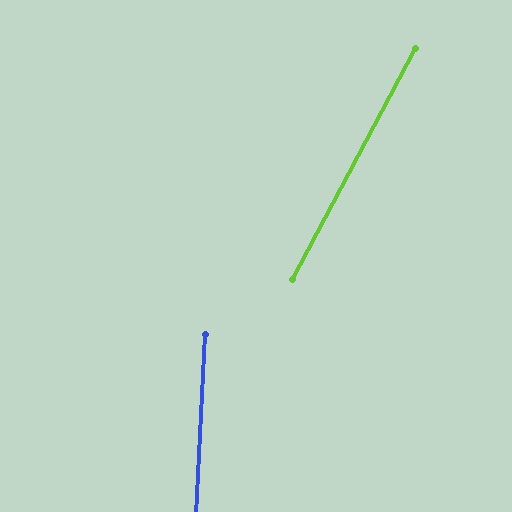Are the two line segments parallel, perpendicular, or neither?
Neither parallel nor perpendicular — they differ by about 25°.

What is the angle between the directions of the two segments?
Approximately 25 degrees.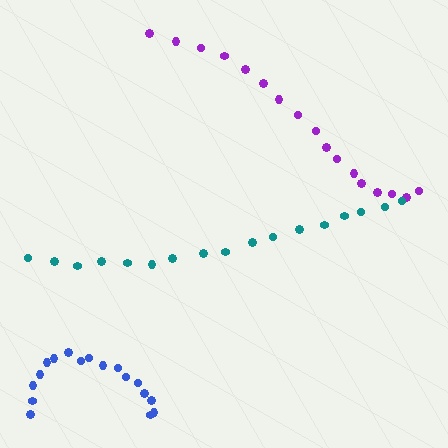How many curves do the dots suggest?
There are 3 distinct paths.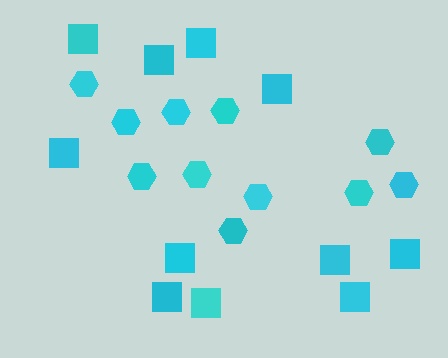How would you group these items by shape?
There are 2 groups: one group of hexagons (11) and one group of squares (11).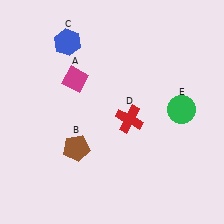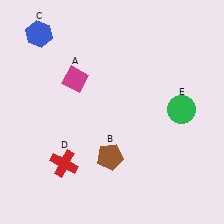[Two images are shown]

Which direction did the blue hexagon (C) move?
The blue hexagon (C) moved left.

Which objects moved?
The objects that moved are: the brown pentagon (B), the blue hexagon (C), the red cross (D).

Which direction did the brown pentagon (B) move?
The brown pentagon (B) moved right.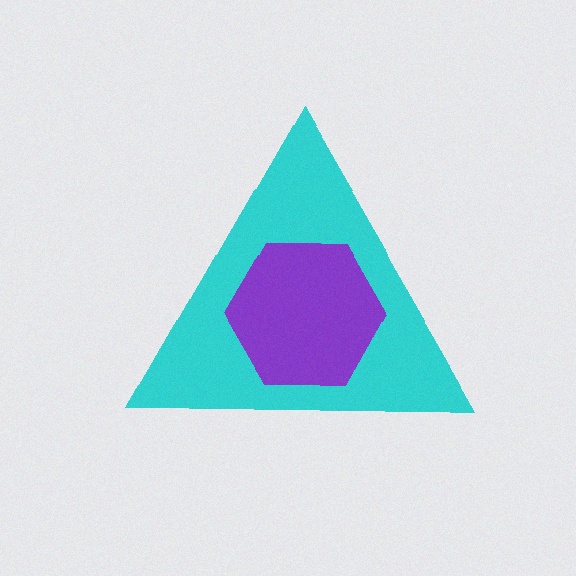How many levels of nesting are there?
2.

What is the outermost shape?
The cyan triangle.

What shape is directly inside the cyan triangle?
The purple hexagon.